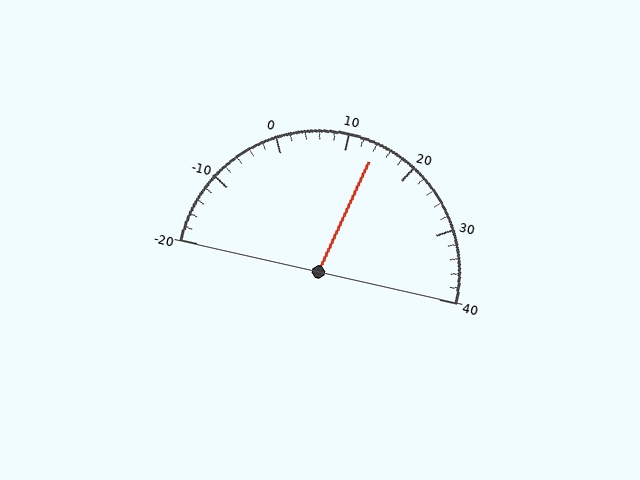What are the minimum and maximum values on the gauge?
The gauge ranges from -20 to 40.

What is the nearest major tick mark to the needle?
The nearest major tick mark is 10.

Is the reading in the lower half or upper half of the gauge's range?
The reading is in the upper half of the range (-20 to 40).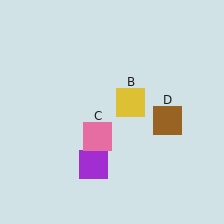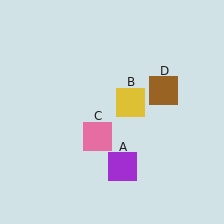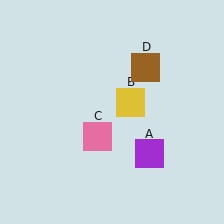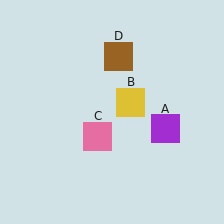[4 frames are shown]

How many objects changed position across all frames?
2 objects changed position: purple square (object A), brown square (object D).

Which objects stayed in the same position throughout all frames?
Yellow square (object B) and pink square (object C) remained stationary.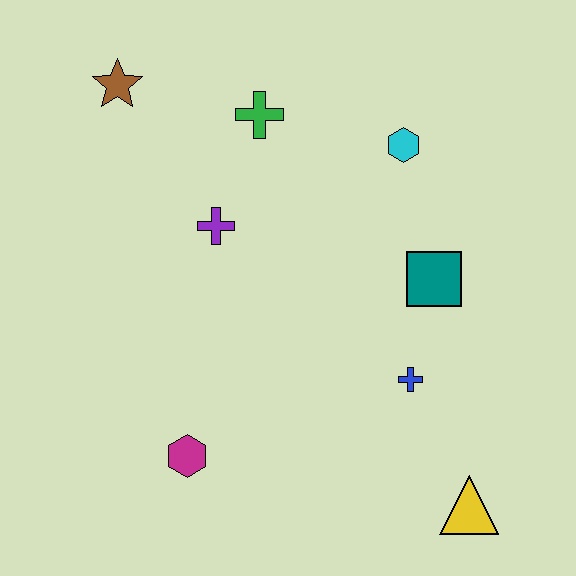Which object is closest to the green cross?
The purple cross is closest to the green cross.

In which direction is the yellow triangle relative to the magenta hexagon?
The yellow triangle is to the right of the magenta hexagon.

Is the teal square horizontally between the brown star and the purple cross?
No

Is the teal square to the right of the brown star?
Yes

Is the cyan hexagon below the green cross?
Yes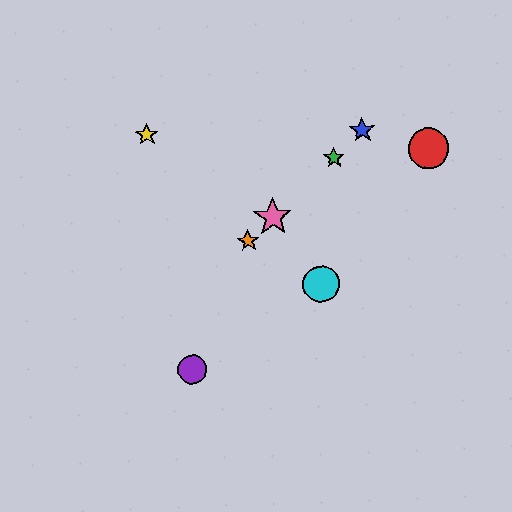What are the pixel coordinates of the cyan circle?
The cyan circle is at (321, 284).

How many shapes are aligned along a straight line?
4 shapes (the blue star, the green star, the orange star, the pink star) are aligned along a straight line.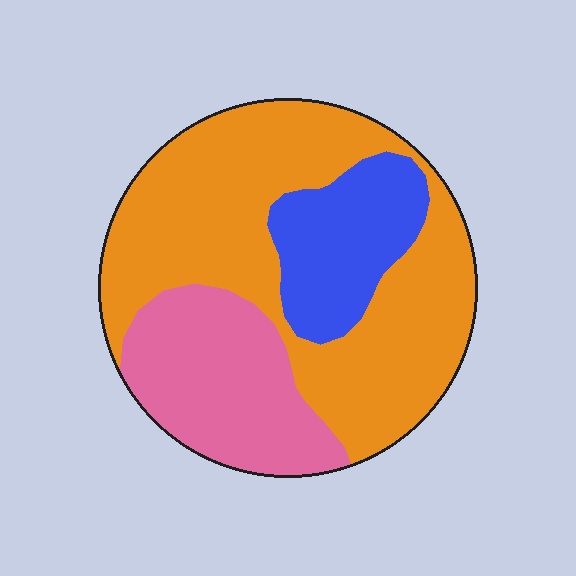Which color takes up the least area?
Blue, at roughly 20%.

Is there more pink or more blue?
Pink.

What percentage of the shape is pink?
Pink covers roughly 25% of the shape.